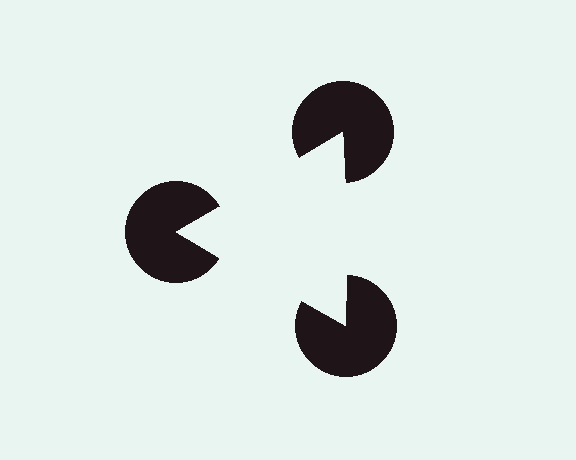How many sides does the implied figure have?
3 sides.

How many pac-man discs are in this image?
There are 3 — one at each vertex of the illusory triangle.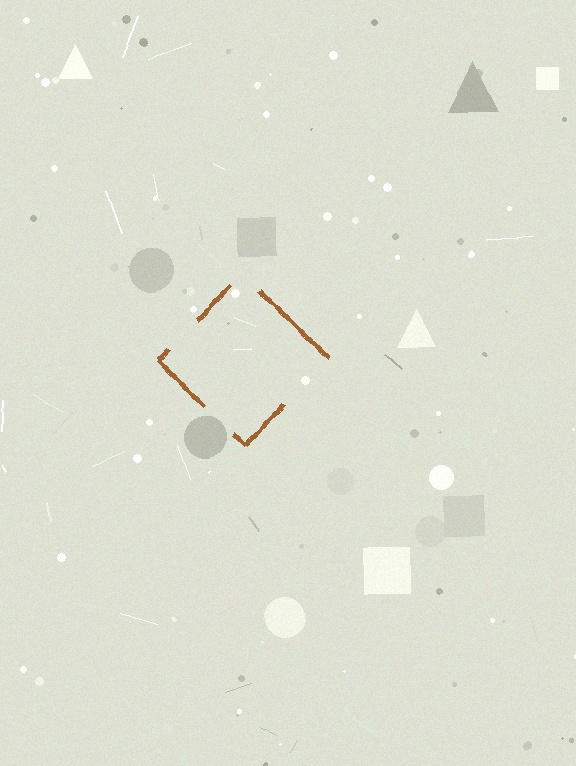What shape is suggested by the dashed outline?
The dashed outline suggests a diamond.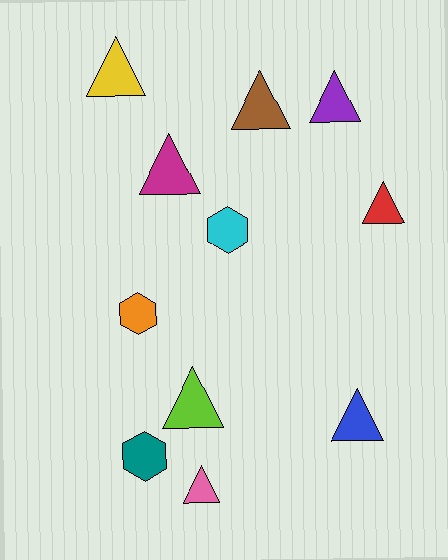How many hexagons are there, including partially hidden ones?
There are 3 hexagons.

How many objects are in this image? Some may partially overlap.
There are 11 objects.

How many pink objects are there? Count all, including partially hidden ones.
There is 1 pink object.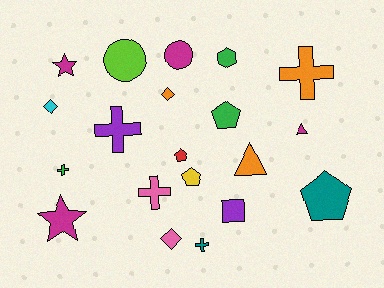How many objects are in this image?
There are 20 objects.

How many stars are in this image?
There are 2 stars.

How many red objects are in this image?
There is 1 red object.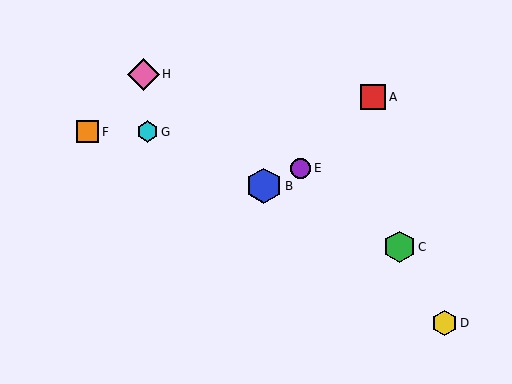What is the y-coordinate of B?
Object B is at y≈186.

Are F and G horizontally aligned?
Yes, both are at y≈132.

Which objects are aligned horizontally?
Objects F, G are aligned horizontally.